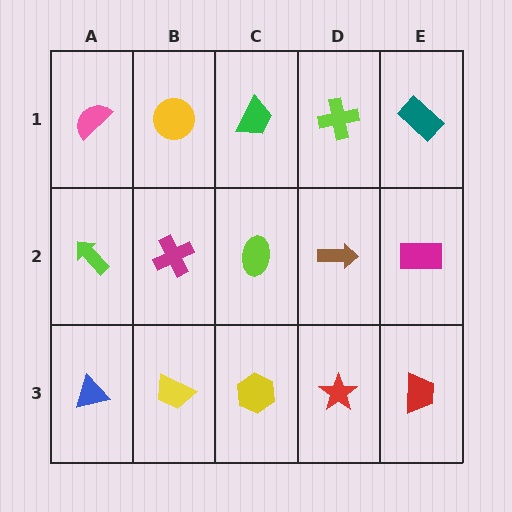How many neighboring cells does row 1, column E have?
2.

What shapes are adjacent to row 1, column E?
A magenta rectangle (row 2, column E), a lime cross (row 1, column D).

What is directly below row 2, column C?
A yellow hexagon.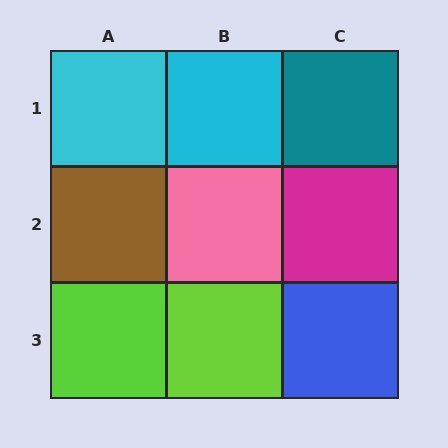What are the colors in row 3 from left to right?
Lime, lime, blue.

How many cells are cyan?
2 cells are cyan.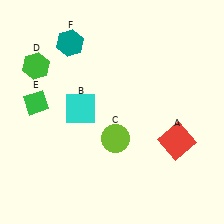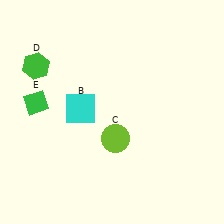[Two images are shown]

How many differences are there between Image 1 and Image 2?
There are 2 differences between the two images.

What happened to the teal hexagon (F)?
The teal hexagon (F) was removed in Image 2. It was in the top-left area of Image 1.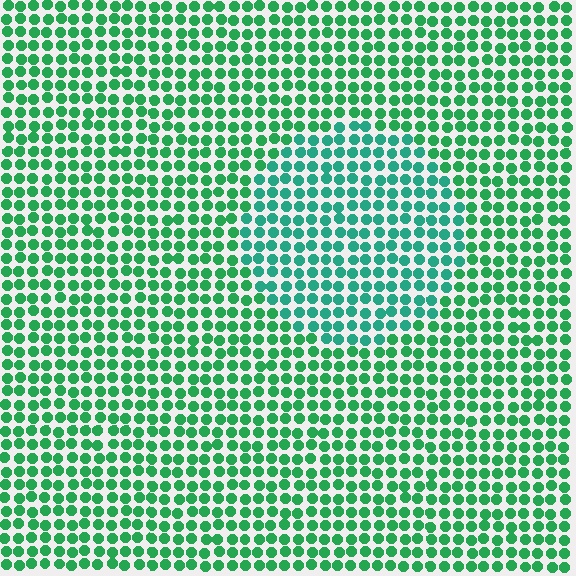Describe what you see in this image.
The image is filled with small green elements in a uniform arrangement. A circle-shaped region is visible where the elements are tinted to a slightly different hue, forming a subtle color boundary.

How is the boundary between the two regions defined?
The boundary is defined purely by a slight shift in hue (about 24 degrees). Spacing, size, and orientation are identical on both sides.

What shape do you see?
I see a circle.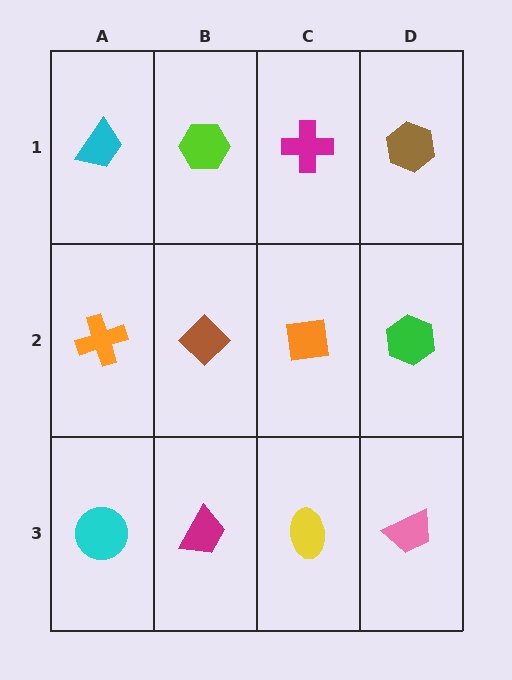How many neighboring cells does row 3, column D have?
2.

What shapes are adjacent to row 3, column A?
An orange cross (row 2, column A), a magenta trapezoid (row 3, column B).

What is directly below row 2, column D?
A pink trapezoid.